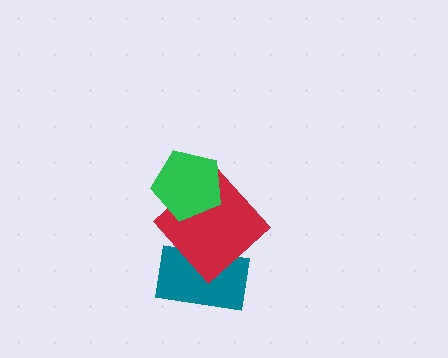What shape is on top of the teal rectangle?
The red diamond is on top of the teal rectangle.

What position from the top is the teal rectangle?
The teal rectangle is 3rd from the top.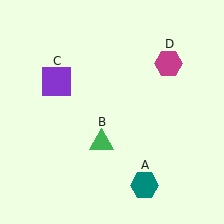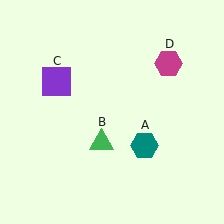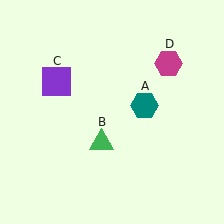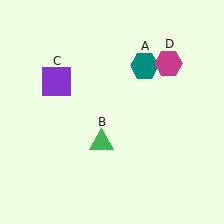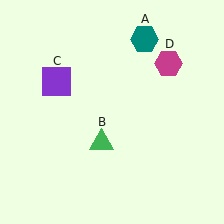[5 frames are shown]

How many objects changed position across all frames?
1 object changed position: teal hexagon (object A).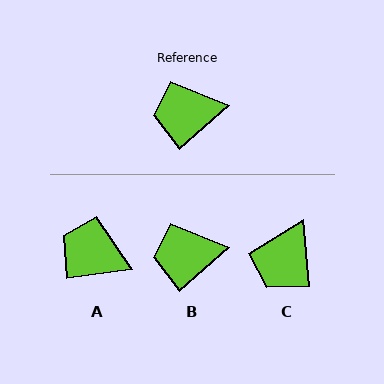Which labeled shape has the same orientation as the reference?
B.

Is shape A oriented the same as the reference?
No, it is off by about 34 degrees.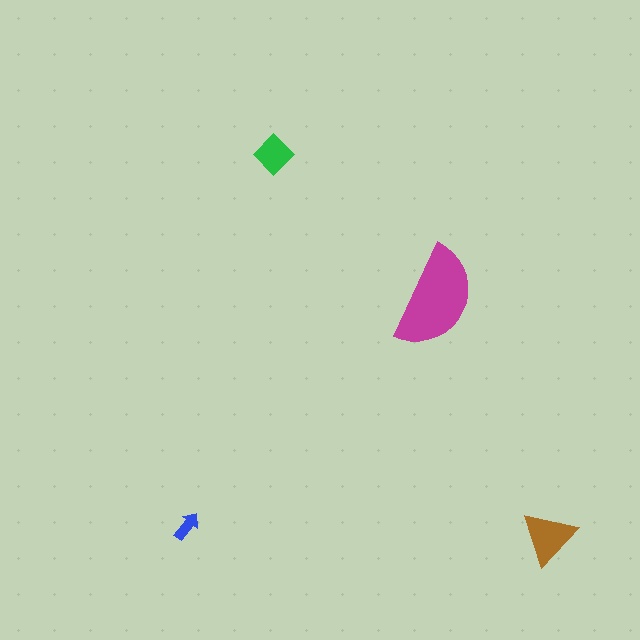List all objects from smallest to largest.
The blue arrow, the green diamond, the brown triangle, the magenta semicircle.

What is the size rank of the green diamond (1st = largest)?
3rd.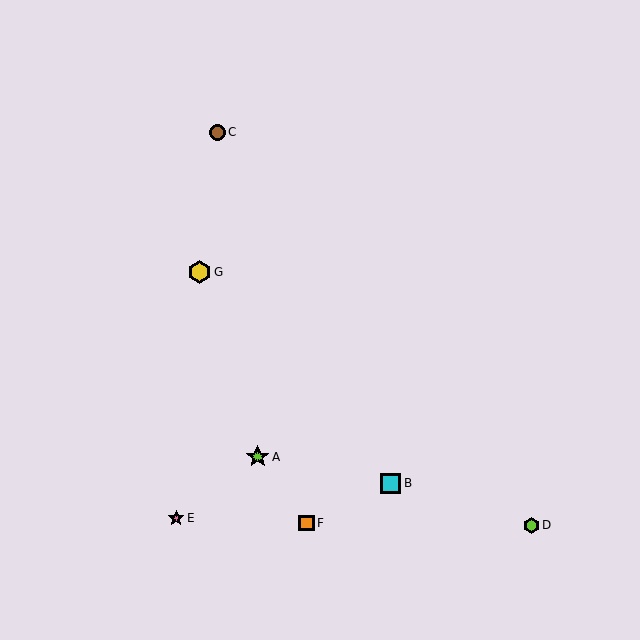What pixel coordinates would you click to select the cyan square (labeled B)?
Click at (390, 483) to select the cyan square B.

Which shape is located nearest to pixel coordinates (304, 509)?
The orange square (labeled F) at (306, 523) is nearest to that location.